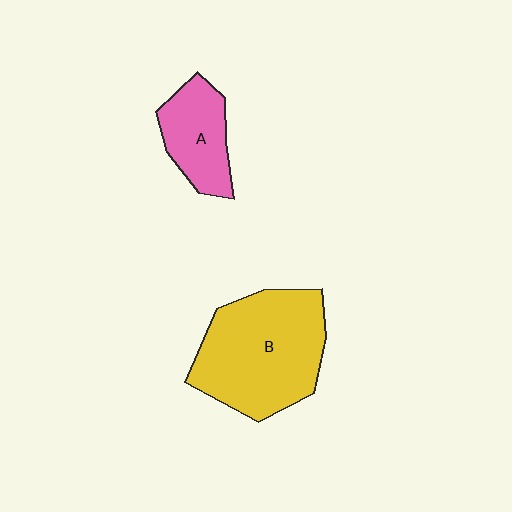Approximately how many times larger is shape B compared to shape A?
Approximately 2.2 times.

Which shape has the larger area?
Shape B (yellow).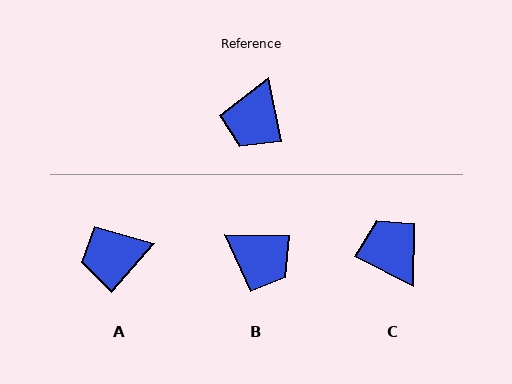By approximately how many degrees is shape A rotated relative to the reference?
Approximately 53 degrees clockwise.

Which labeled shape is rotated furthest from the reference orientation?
C, about 129 degrees away.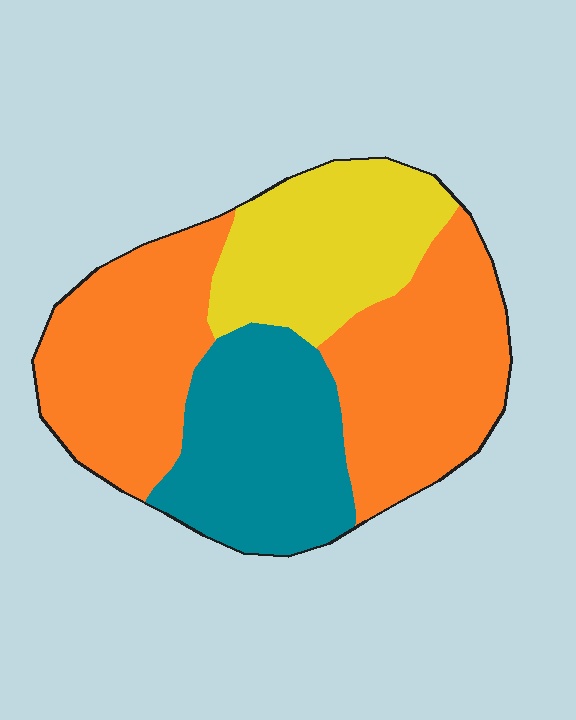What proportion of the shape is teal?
Teal takes up about one quarter (1/4) of the shape.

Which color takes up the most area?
Orange, at roughly 50%.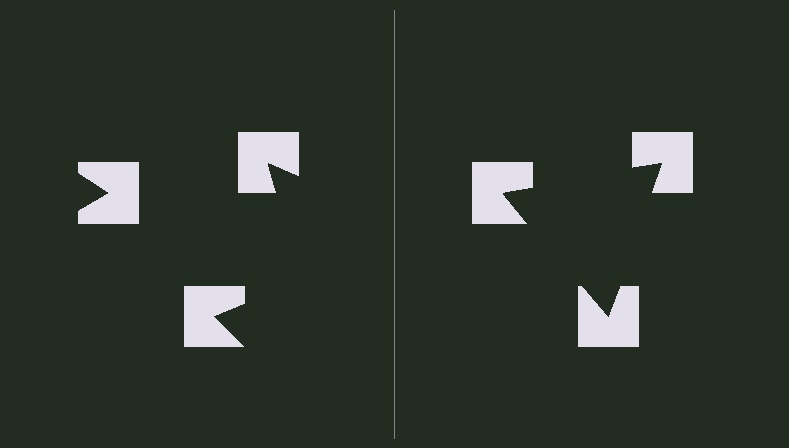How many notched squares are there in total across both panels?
6 — 3 on each side.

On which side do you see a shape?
An illusory triangle appears on the right side. On the left side the wedge cuts are rotated, so no coherent shape forms.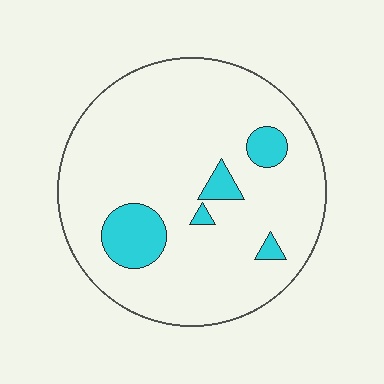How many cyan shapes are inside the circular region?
5.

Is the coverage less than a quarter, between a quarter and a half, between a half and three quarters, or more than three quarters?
Less than a quarter.